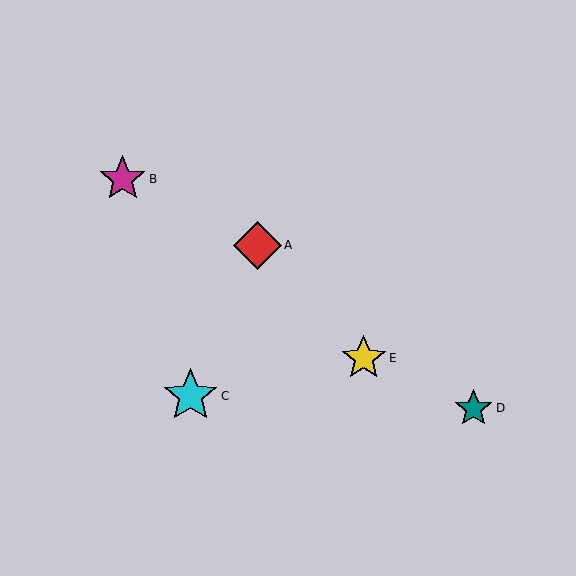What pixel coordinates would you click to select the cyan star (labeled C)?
Click at (190, 396) to select the cyan star C.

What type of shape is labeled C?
Shape C is a cyan star.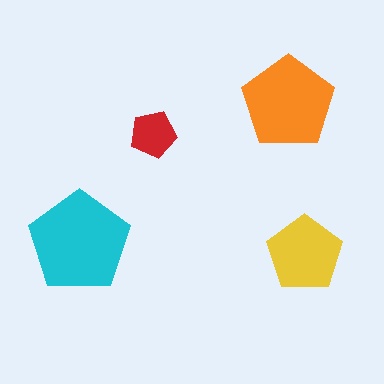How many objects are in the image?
There are 4 objects in the image.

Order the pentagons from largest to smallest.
the cyan one, the orange one, the yellow one, the red one.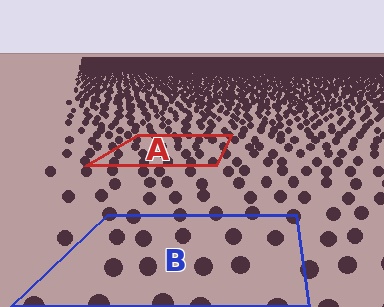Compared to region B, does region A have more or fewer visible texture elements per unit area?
Region A has more texture elements per unit area — they are packed more densely because it is farther away.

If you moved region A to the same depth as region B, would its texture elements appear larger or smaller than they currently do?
They would appear larger. At a closer depth, the same texture elements are projected at a bigger on-screen size.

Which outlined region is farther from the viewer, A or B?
Region A is farther from the viewer — the texture elements inside it appear smaller and more densely packed.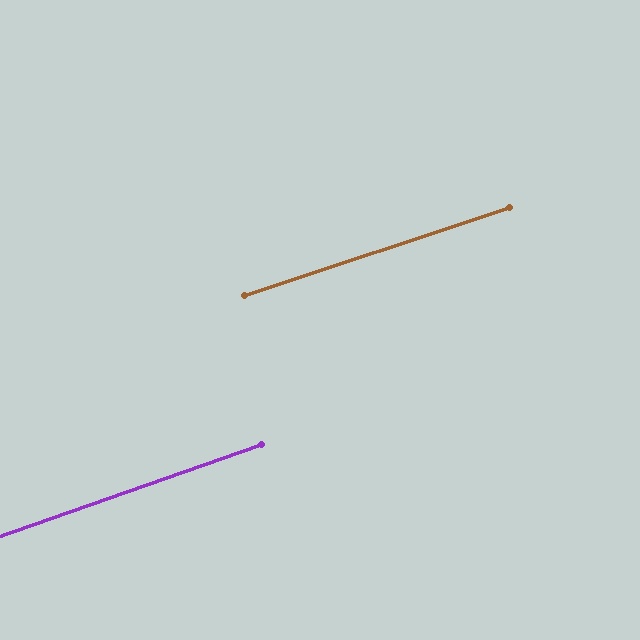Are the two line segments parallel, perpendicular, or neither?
Parallel — their directions differ by only 0.9°.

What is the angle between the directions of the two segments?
Approximately 1 degree.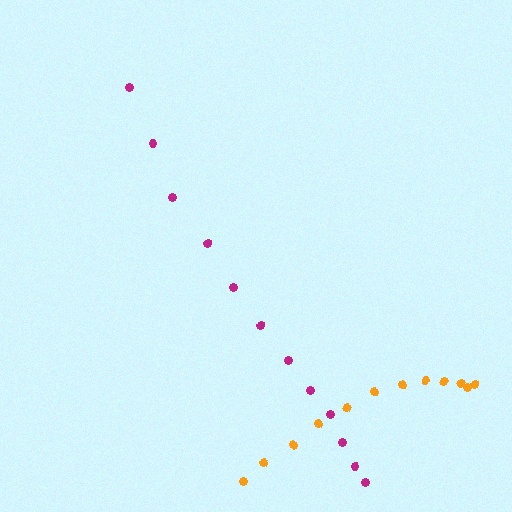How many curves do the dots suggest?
There are 2 distinct paths.